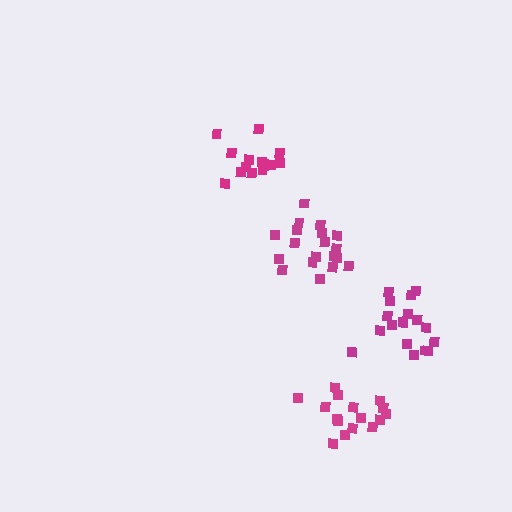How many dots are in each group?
Group 1: 16 dots, Group 2: 19 dots, Group 3: 17 dots, Group 4: 14 dots (66 total).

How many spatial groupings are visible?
There are 4 spatial groupings.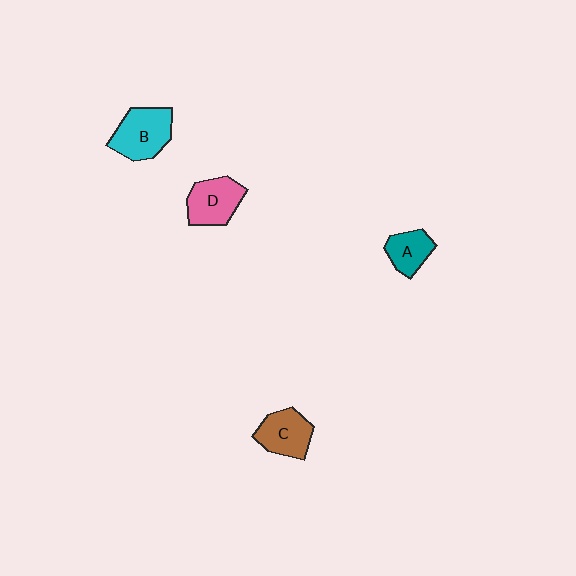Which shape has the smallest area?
Shape A (teal).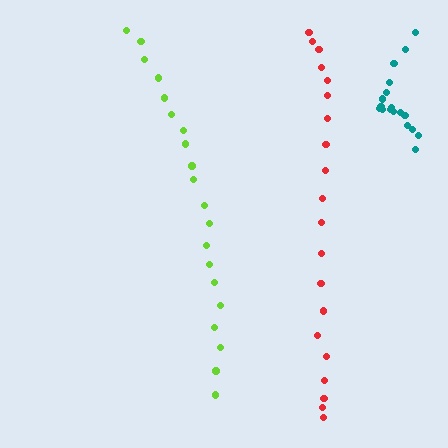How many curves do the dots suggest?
There are 3 distinct paths.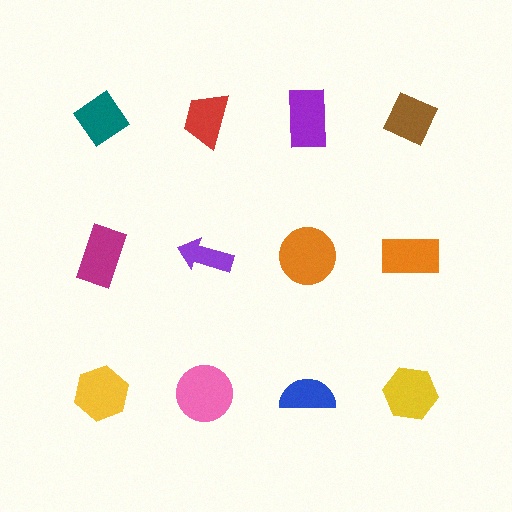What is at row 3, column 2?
A pink circle.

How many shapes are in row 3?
4 shapes.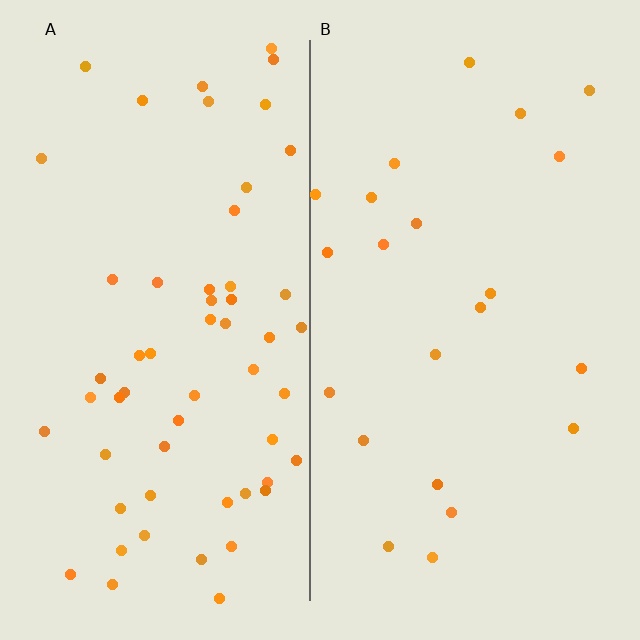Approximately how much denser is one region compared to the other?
Approximately 2.6× — region A over region B.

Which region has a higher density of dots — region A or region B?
A (the left).